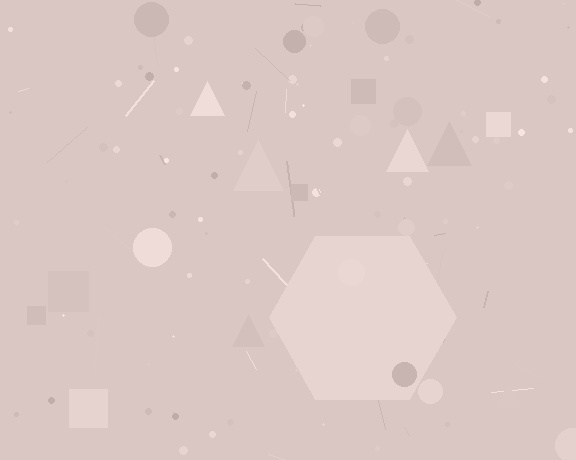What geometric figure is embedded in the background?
A hexagon is embedded in the background.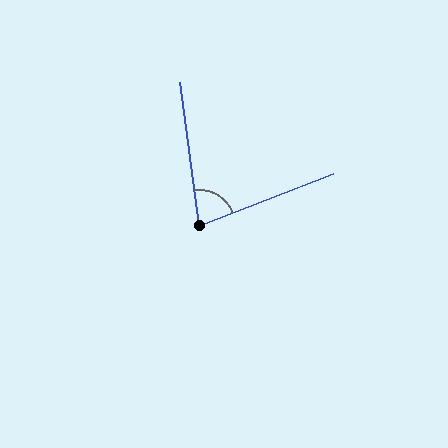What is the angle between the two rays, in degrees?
Approximately 76 degrees.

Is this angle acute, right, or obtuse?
It is acute.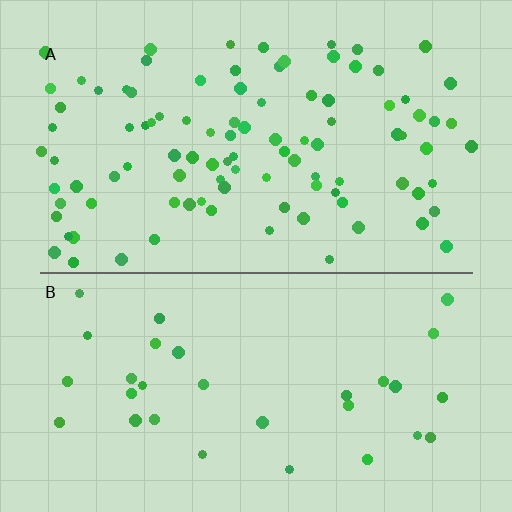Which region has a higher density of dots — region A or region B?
A (the top).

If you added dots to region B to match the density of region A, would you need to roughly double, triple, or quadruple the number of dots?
Approximately triple.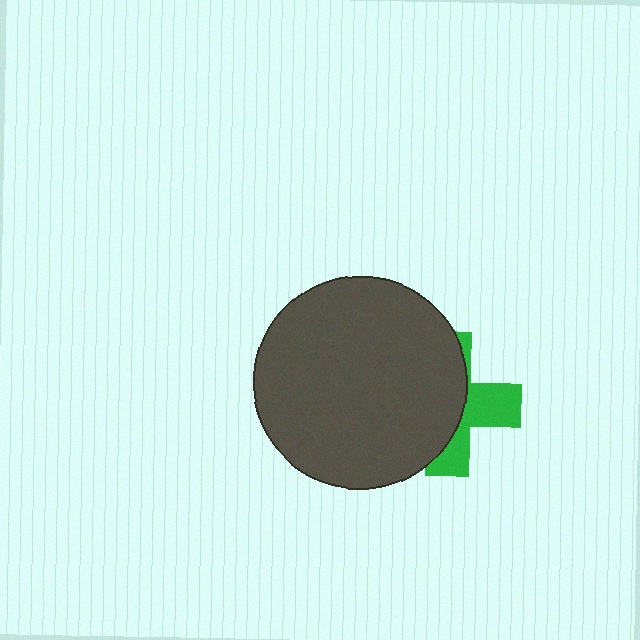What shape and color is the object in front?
The object in front is a dark gray circle.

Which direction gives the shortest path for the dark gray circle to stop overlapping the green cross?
Moving left gives the shortest separation.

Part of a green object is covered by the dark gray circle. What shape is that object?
It is a cross.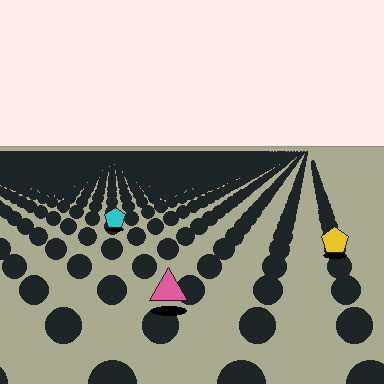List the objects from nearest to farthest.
From nearest to farthest: the pink triangle, the yellow pentagon, the cyan pentagon.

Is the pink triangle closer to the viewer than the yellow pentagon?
Yes. The pink triangle is closer — you can tell from the texture gradient: the ground texture is coarser near it.